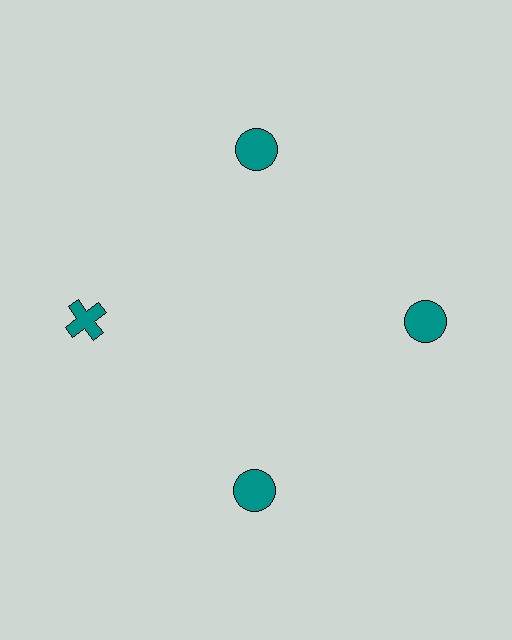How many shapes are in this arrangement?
There are 4 shapes arranged in a ring pattern.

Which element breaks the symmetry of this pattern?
The teal cross at roughly the 9 o'clock position breaks the symmetry. All other shapes are teal circles.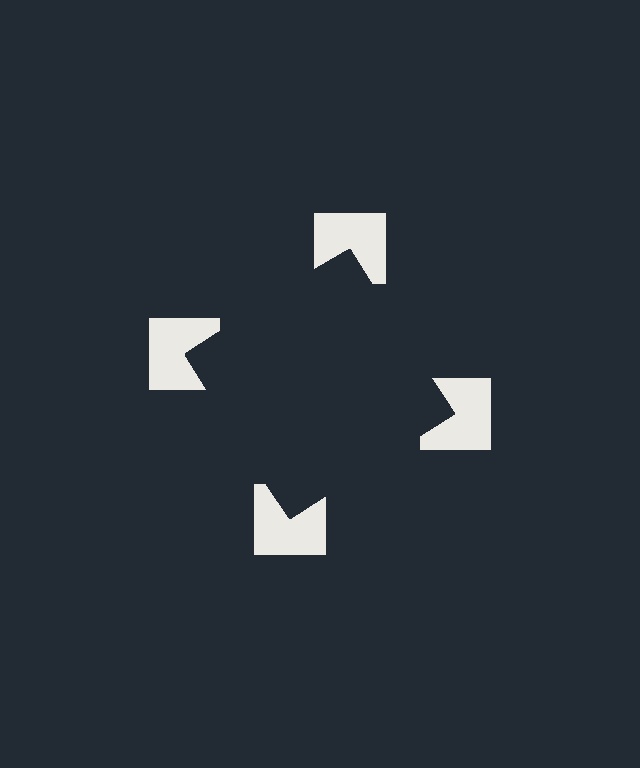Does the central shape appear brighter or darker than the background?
It typically appears slightly darker than the background, even though no actual brightness change is drawn.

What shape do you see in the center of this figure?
An illusory square — its edges are inferred from the aligned wedge cuts in the notched squares, not physically drawn.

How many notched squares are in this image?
There are 4 — one at each vertex of the illusory square.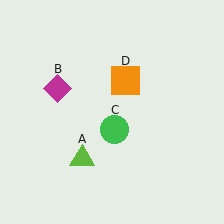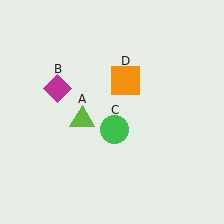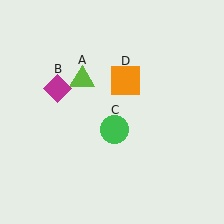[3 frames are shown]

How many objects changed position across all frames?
1 object changed position: lime triangle (object A).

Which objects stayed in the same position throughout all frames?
Magenta diamond (object B) and green circle (object C) and orange square (object D) remained stationary.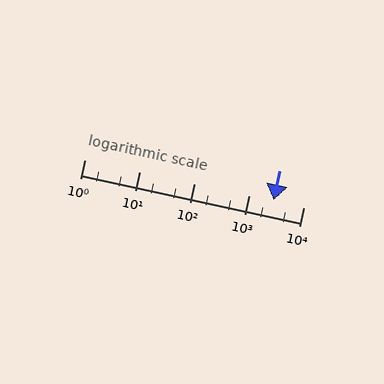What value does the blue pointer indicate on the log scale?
The pointer indicates approximately 2800.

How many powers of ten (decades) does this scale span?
The scale spans 4 decades, from 1 to 10000.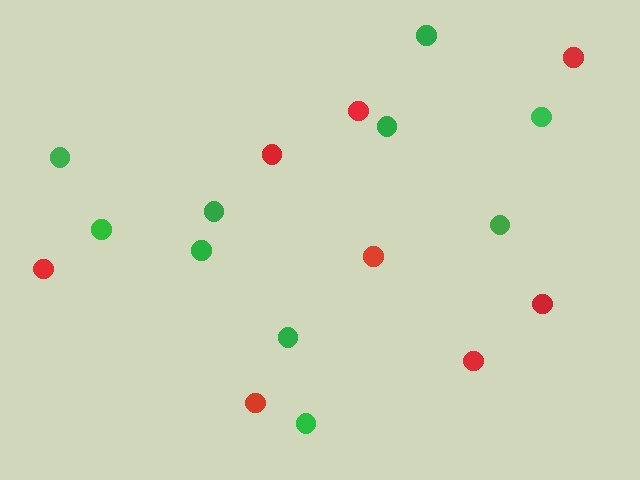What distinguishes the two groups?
There are 2 groups: one group of green circles (10) and one group of red circles (8).